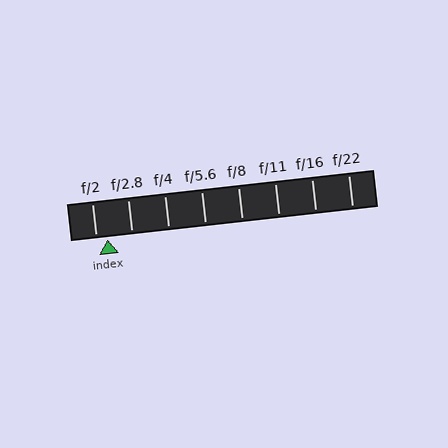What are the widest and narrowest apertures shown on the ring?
The widest aperture shown is f/2 and the narrowest is f/22.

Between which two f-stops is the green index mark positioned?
The index mark is between f/2 and f/2.8.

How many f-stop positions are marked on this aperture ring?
There are 8 f-stop positions marked.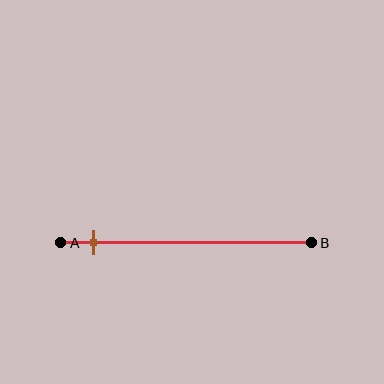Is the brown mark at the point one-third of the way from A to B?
No, the mark is at about 15% from A, not at the 33% one-third point.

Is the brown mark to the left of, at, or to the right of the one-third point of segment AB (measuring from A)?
The brown mark is to the left of the one-third point of segment AB.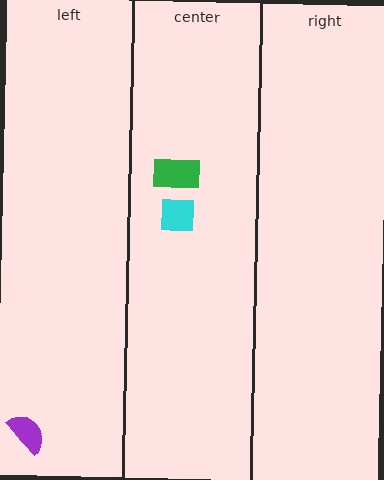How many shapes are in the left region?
1.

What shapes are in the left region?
The purple semicircle.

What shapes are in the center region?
The green rectangle, the cyan square.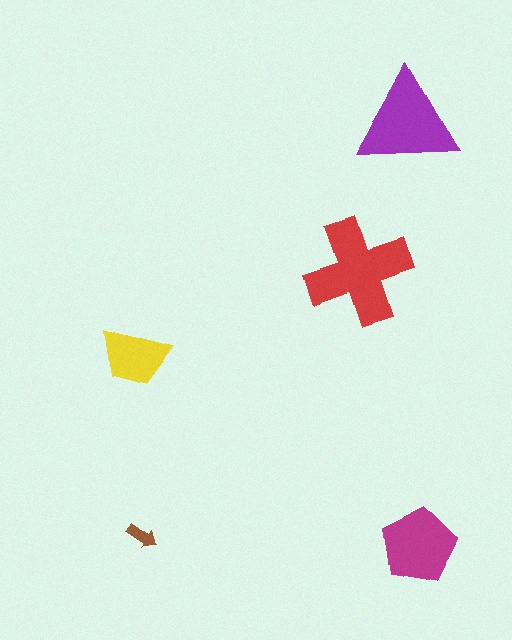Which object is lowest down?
The magenta pentagon is bottommost.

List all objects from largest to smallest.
The red cross, the purple triangle, the magenta pentagon, the yellow trapezoid, the brown arrow.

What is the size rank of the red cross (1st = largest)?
1st.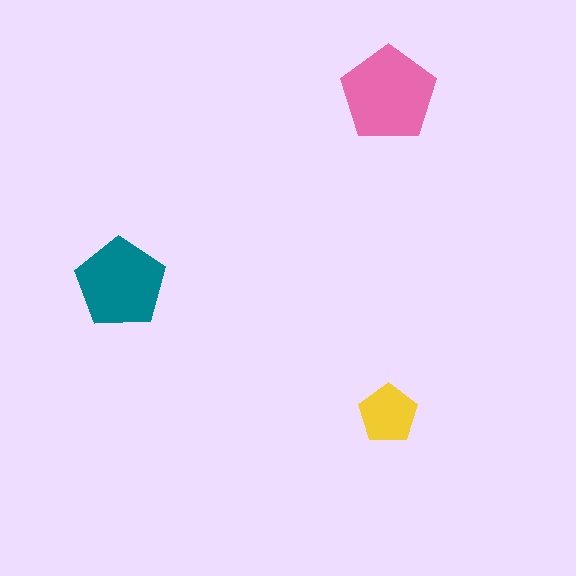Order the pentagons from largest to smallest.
the pink one, the teal one, the yellow one.